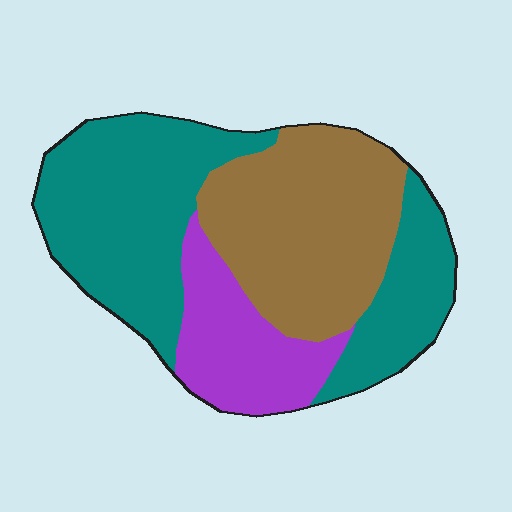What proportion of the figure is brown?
Brown covers 34% of the figure.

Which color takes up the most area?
Teal, at roughly 45%.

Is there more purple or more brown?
Brown.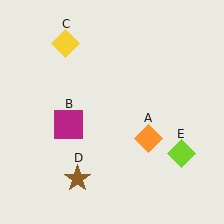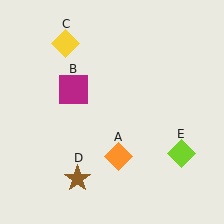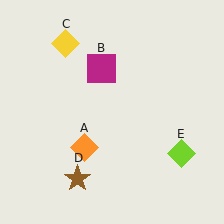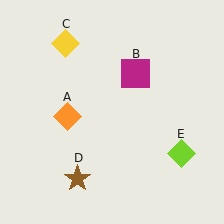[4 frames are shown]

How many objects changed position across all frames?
2 objects changed position: orange diamond (object A), magenta square (object B).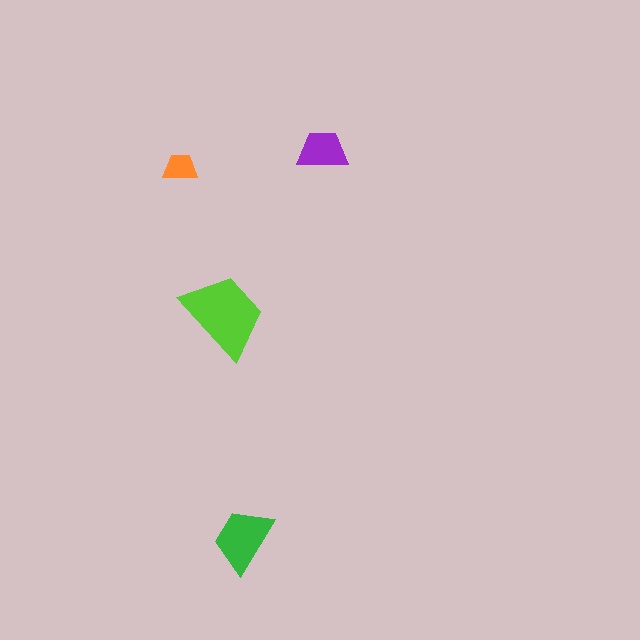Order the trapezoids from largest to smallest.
the lime one, the green one, the purple one, the orange one.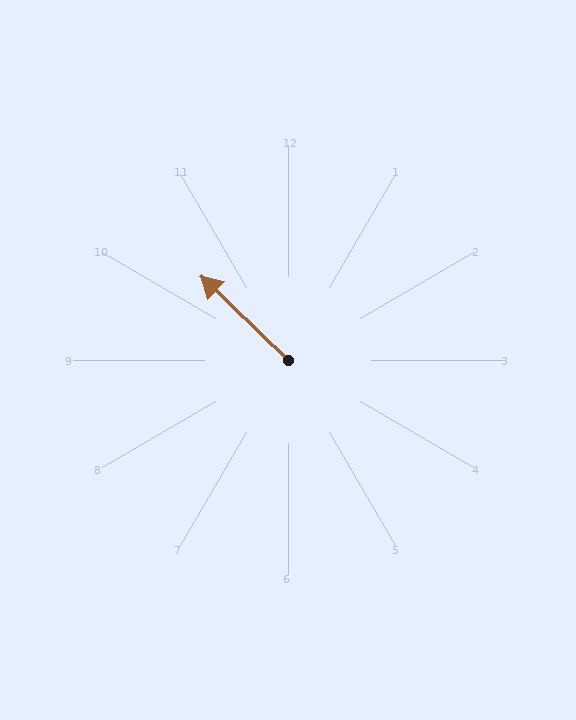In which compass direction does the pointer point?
Northwest.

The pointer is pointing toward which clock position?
Roughly 10 o'clock.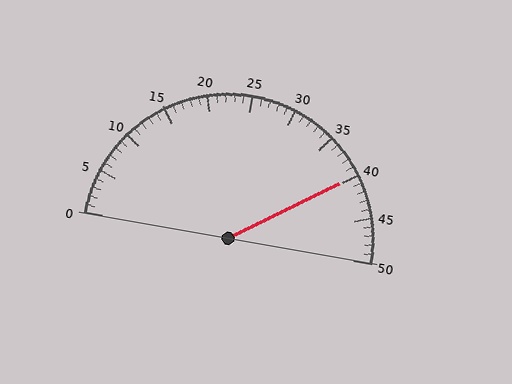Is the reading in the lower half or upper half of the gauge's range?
The reading is in the upper half of the range (0 to 50).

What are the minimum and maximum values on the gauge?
The gauge ranges from 0 to 50.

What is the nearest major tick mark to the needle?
The nearest major tick mark is 40.